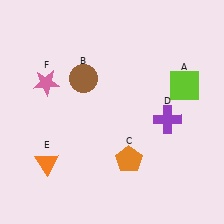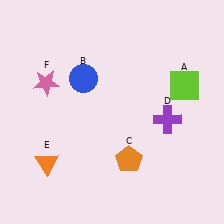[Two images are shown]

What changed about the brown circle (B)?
In Image 1, B is brown. In Image 2, it changed to blue.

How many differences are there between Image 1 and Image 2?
There is 1 difference between the two images.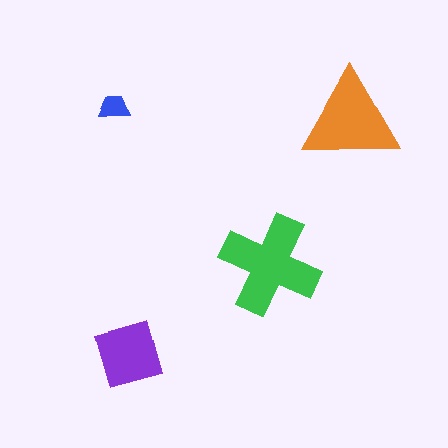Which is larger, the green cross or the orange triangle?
The green cross.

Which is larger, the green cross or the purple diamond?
The green cross.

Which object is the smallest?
The blue trapezoid.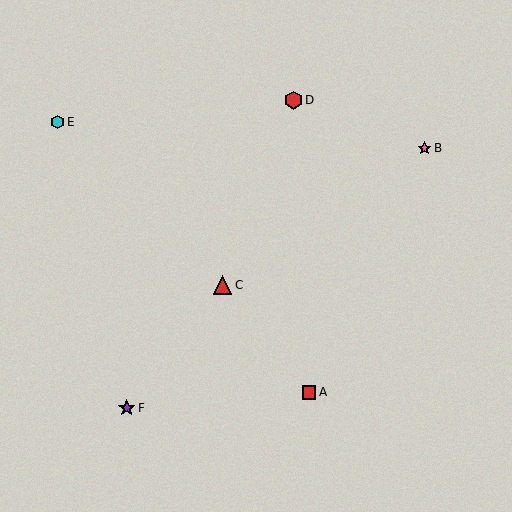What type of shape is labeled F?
Shape F is a purple star.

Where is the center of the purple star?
The center of the purple star is at (127, 408).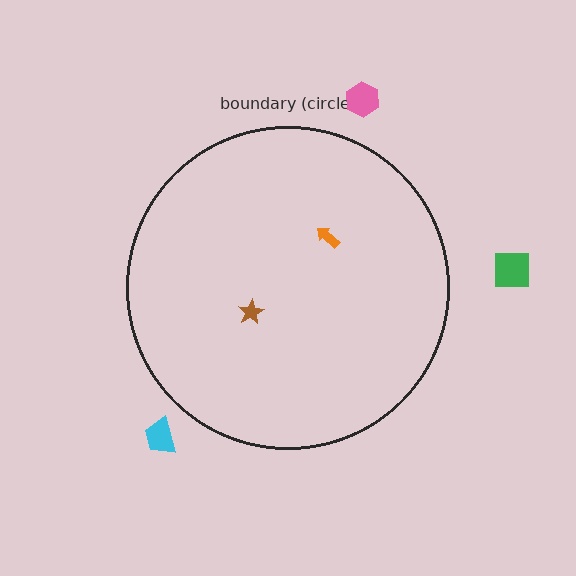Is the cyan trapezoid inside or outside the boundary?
Outside.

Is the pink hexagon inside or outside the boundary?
Outside.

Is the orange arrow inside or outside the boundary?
Inside.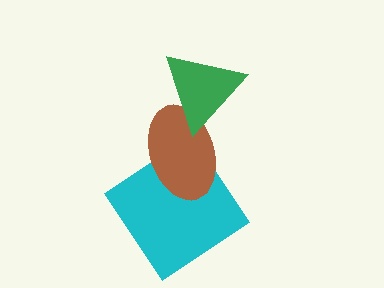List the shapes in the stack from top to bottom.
From top to bottom: the green triangle, the brown ellipse, the cyan diamond.